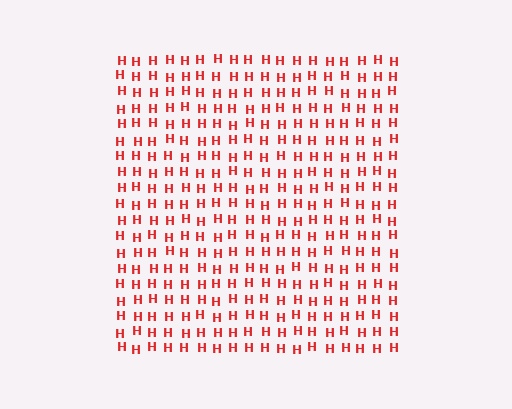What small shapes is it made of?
It is made of small letter H's.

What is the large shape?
The large shape is a square.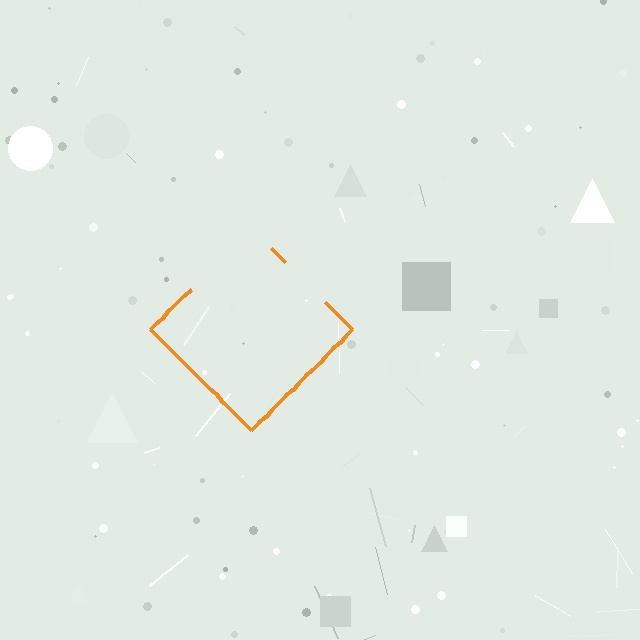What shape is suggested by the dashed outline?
The dashed outline suggests a diamond.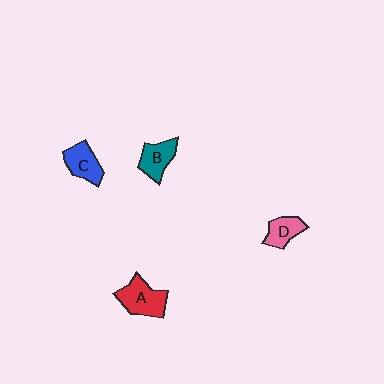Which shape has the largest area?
Shape A (red).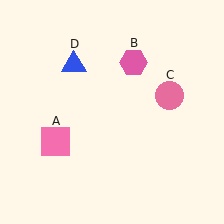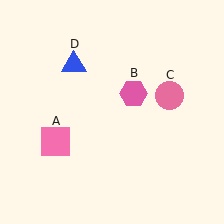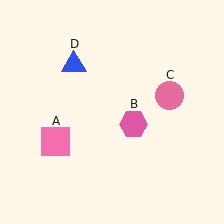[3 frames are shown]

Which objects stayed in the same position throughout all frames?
Pink square (object A) and pink circle (object C) and blue triangle (object D) remained stationary.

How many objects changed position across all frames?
1 object changed position: pink hexagon (object B).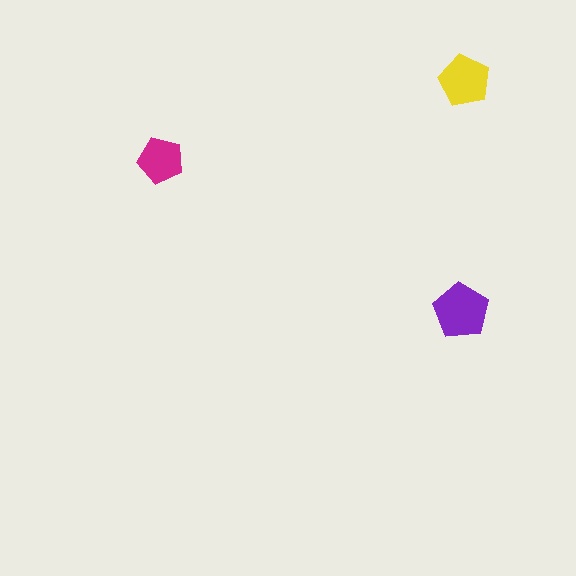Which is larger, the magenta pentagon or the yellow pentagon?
The yellow one.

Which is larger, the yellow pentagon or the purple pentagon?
The purple one.